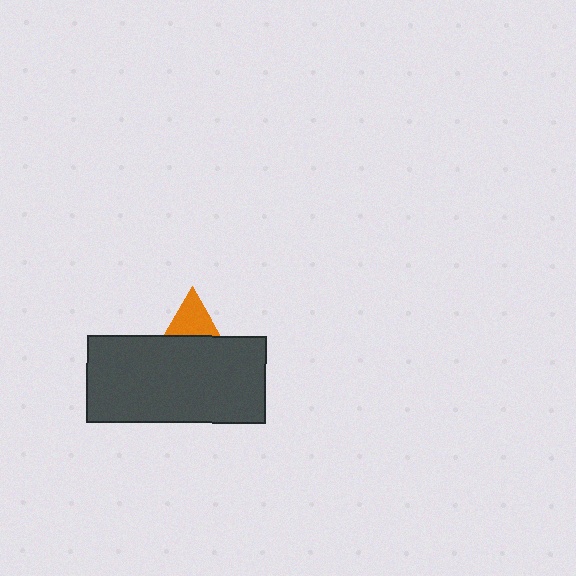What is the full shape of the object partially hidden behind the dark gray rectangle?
The partially hidden object is an orange triangle.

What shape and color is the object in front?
The object in front is a dark gray rectangle.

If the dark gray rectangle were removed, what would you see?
You would see the complete orange triangle.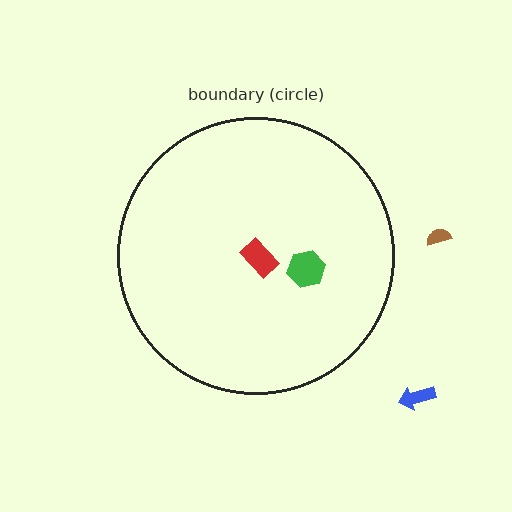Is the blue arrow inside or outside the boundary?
Outside.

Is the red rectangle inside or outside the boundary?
Inside.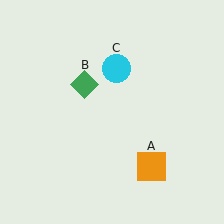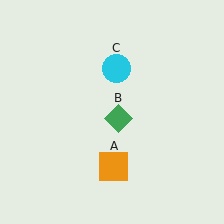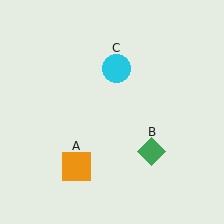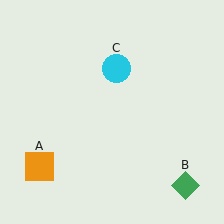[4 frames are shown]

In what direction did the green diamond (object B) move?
The green diamond (object B) moved down and to the right.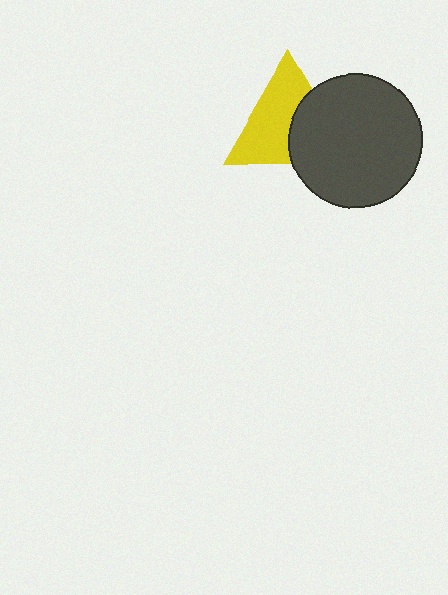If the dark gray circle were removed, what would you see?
You would see the complete yellow triangle.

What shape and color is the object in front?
The object in front is a dark gray circle.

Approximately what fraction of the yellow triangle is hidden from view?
Roughly 40% of the yellow triangle is hidden behind the dark gray circle.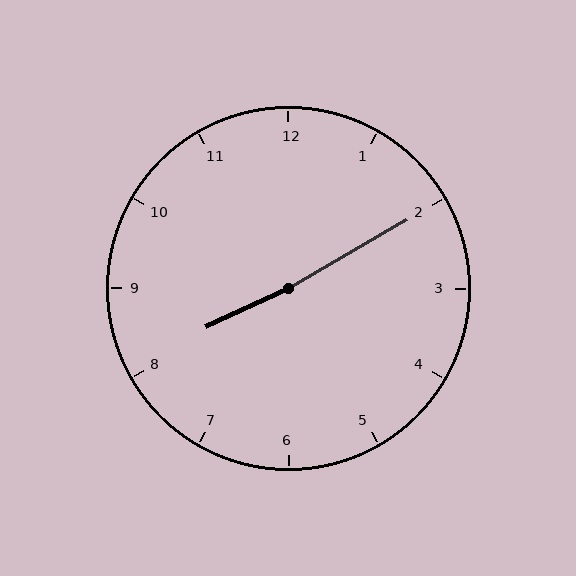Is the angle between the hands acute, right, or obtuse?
It is obtuse.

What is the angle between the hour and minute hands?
Approximately 175 degrees.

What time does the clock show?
8:10.